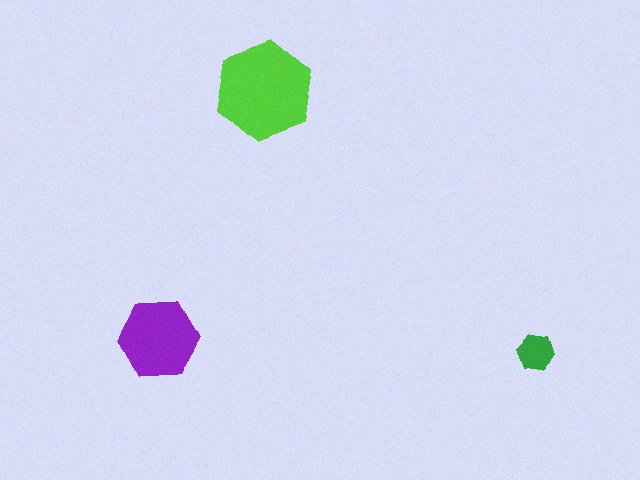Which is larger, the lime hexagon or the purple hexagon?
The lime one.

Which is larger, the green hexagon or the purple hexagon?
The purple one.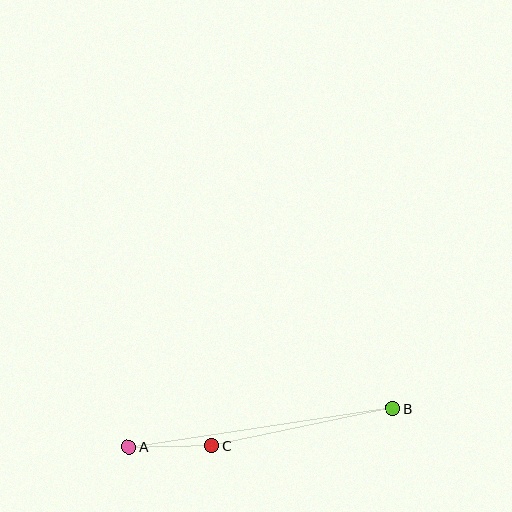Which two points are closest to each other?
Points A and C are closest to each other.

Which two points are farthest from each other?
Points A and B are farthest from each other.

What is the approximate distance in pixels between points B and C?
The distance between B and C is approximately 185 pixels.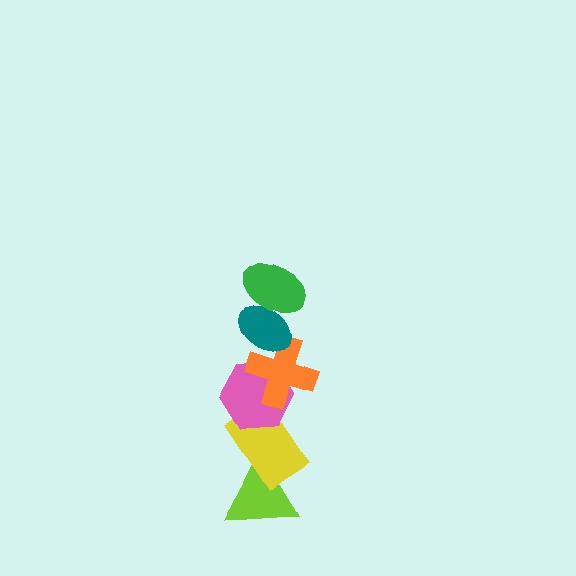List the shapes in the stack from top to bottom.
From top to bottom: the green ellipse, the teal ellipse, the orange cross, the pink hexagon, the yellow rectangle, the lime triangle.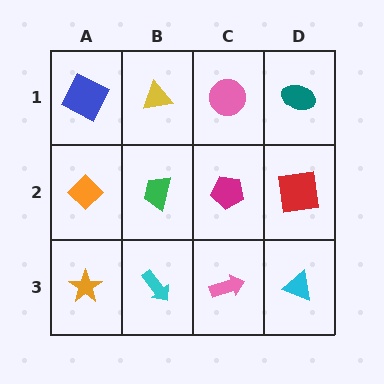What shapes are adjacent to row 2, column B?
A yellow triangle (row 1, column B), a cyan arrow (row 3, column B), an orange diamond (row 2, column A), a magenta pentagon (row 2, column C).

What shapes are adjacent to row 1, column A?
An orange diamond (row 2, column A), a yellow triangle (row 1, column B).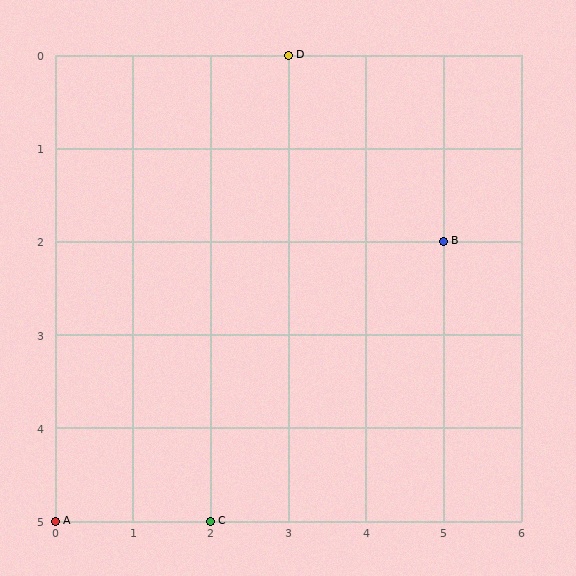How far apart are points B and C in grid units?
Points B and C are 3 columns and 3 rows apart (about 4.2 grid units diagonally).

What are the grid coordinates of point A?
Point A is at grid coordinates (0, 5).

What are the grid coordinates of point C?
Point C is at grid coordinates (2, 5).